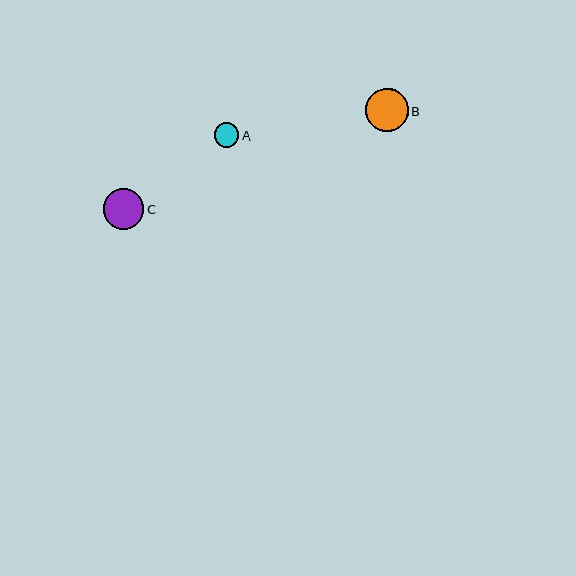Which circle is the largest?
Circle B is the largest with a size of approximately 43 pixels.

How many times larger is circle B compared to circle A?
Circle B is approximately 1.8 times the size of circle A.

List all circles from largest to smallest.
From largest to smallest: B, C, A.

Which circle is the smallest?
Circle A is the smallest with a size of approximately 25 pixels.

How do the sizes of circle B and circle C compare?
Circle B and circle C are approximately the same size.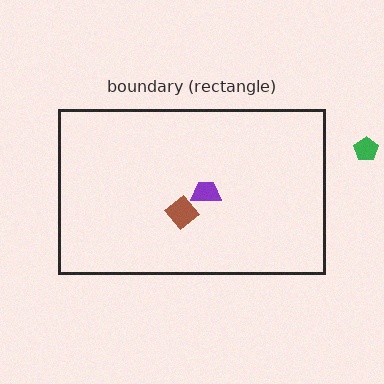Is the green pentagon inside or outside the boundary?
Outside.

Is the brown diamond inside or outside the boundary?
Inside.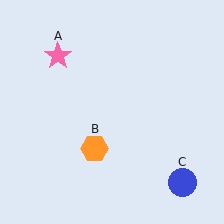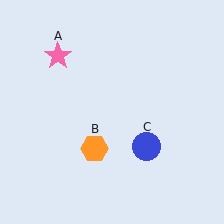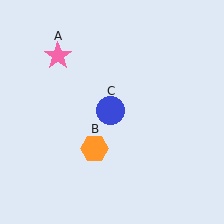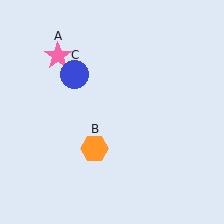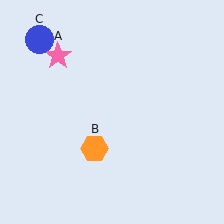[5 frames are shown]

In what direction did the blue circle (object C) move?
The blue circle (object C) moved up and to the left.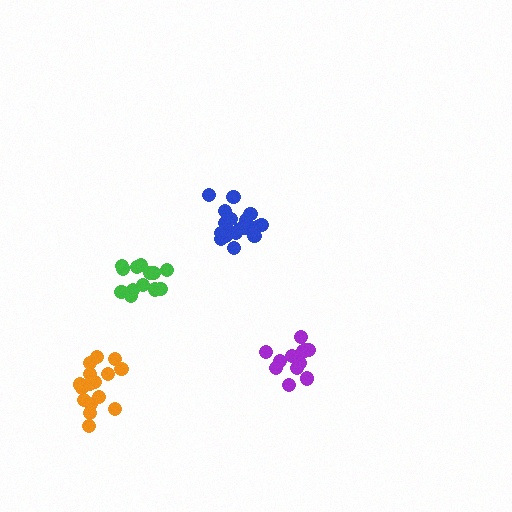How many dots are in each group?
Group 1: 16 dots, Group 2: 13 dots, Group 3: 19 dots, Group 4: 14 dots (62 total).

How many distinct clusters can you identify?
There are 4 distinct clusters.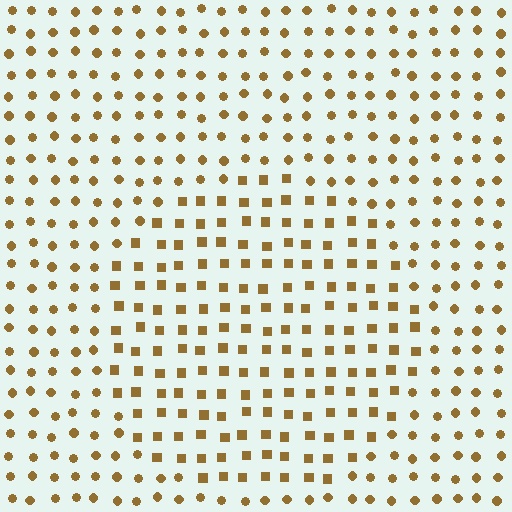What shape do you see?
I see a circle.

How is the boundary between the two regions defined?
The boundary is defined by a change in element shape: squares inside vs. circles outside. All elements share the same color and spacing.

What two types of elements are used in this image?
The image uses squares inside the circle region and circles outside it.